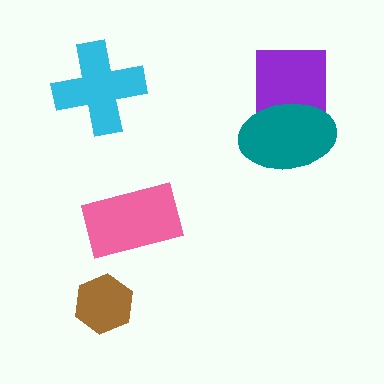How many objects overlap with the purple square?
1 object overlaps with the purple square.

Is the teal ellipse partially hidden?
No, no other shape covers it.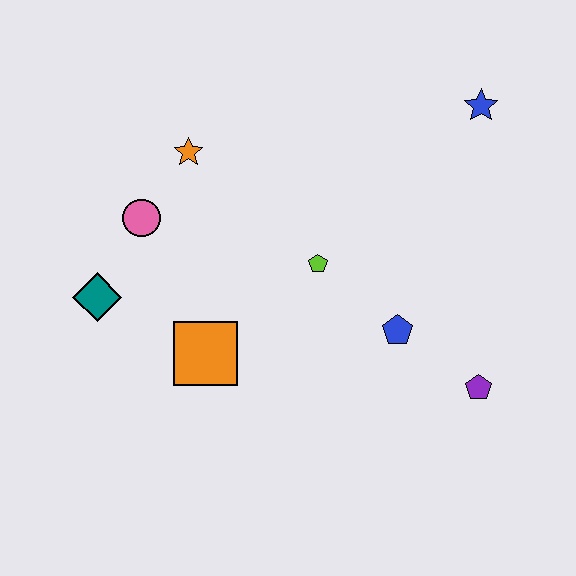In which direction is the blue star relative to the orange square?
The blue star is to the right of the orange square.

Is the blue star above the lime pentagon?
Yes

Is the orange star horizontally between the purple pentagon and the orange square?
No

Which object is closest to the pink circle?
The orange star is closest to the pink circle.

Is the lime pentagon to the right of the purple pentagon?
No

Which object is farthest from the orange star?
The purple pentagon is farthest from the orange star.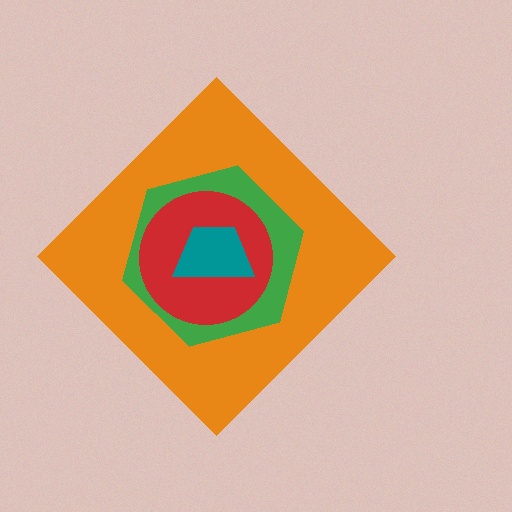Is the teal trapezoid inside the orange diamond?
Yes.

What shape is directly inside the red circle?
The teal trapezoid.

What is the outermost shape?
The orange diamond.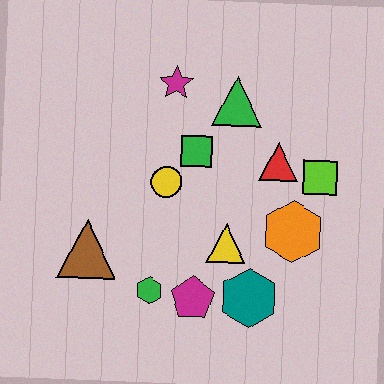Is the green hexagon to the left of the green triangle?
Yes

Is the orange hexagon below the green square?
Yes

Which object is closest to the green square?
The yellow circle is closest to the green square.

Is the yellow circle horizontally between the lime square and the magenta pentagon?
No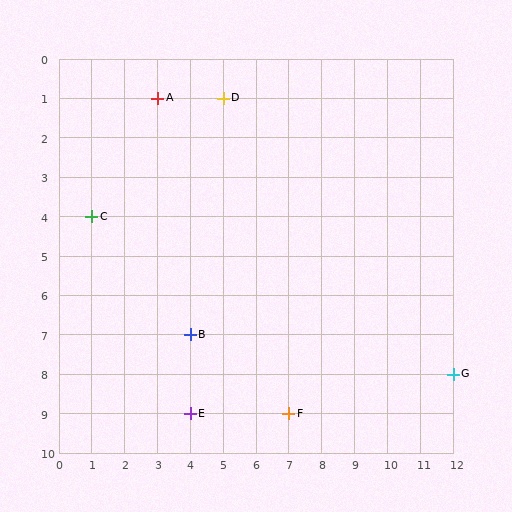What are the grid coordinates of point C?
Point C is at grid coordinates (1, 4).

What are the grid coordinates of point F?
Point F is at grid coordinates (7, 9).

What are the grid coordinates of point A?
Point A is at grid coordinates (3, 1).